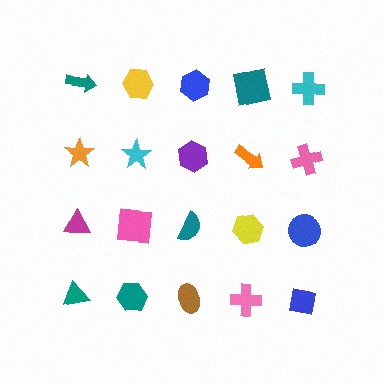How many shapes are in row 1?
5 shapes.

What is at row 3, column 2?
A pink square.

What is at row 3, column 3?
A teal semicircle.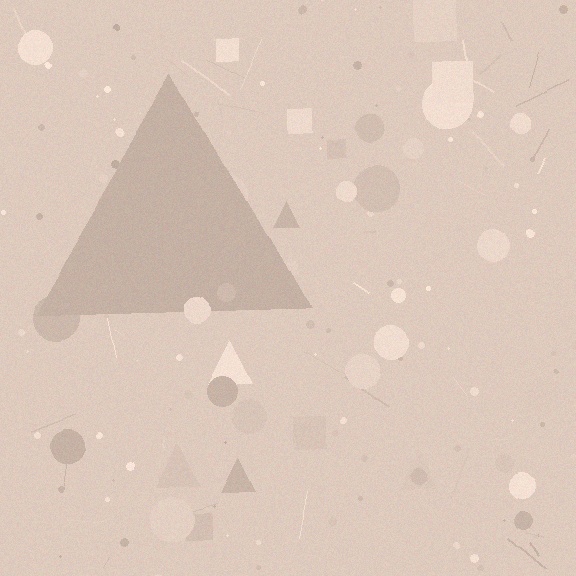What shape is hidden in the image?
A triangle is hidden in the image.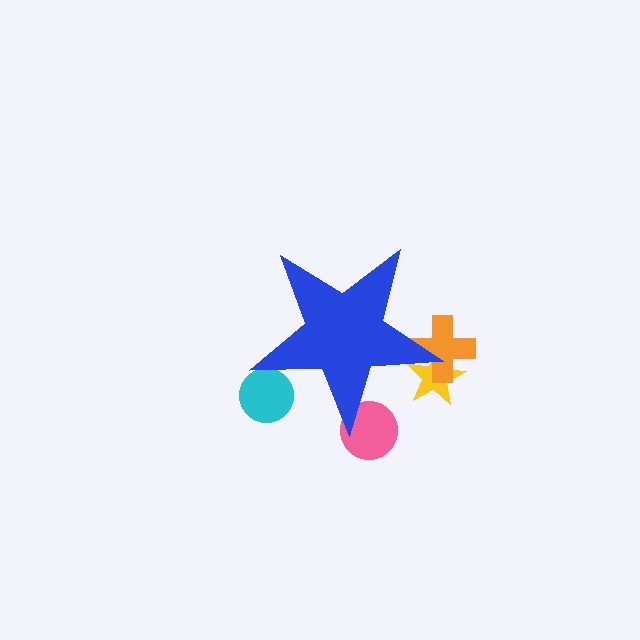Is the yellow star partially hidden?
Yes, the yellow star is partially hidden behind the blue star.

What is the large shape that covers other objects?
A blue star.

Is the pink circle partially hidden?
Yes, the pink circle is partially hidden behind the blue star.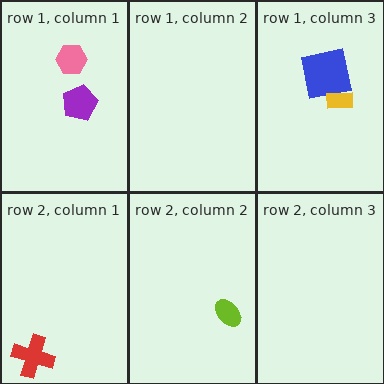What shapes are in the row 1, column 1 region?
The purple pentagon, the pink hexagon.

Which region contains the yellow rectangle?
The row 1, column 3 region.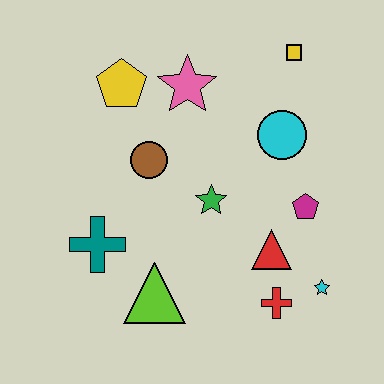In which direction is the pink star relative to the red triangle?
The pink star is above the red triangle.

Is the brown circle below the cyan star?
No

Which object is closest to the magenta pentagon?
The red triangle is closest to the magenta pentagon.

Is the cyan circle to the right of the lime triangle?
Yes